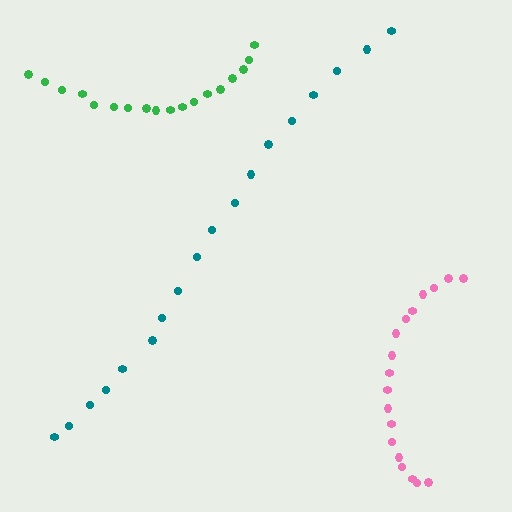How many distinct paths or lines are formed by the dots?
There are 3 distinct paths.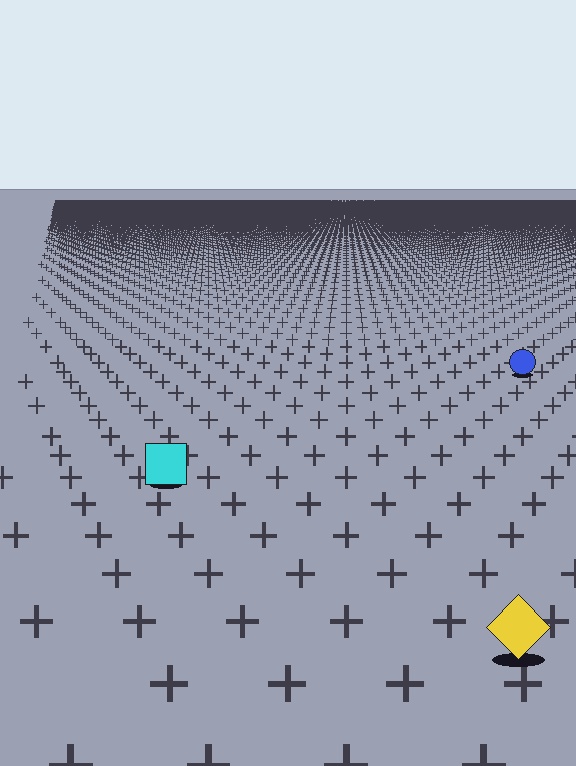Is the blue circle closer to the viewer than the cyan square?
No. The cyan square is closer — you can tell from the texture gradient: the ground texture is coarser near it.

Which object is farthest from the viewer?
The blue circle is farthest from the viewer. It appears smaller and the ground texture around it is denser.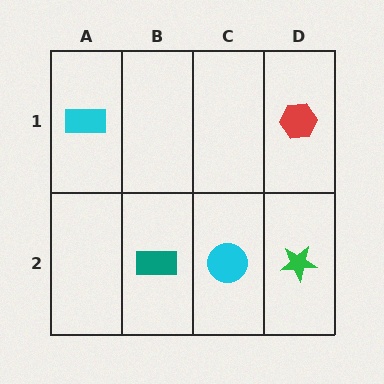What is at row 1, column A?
A cyan rectangle.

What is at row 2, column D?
A green star.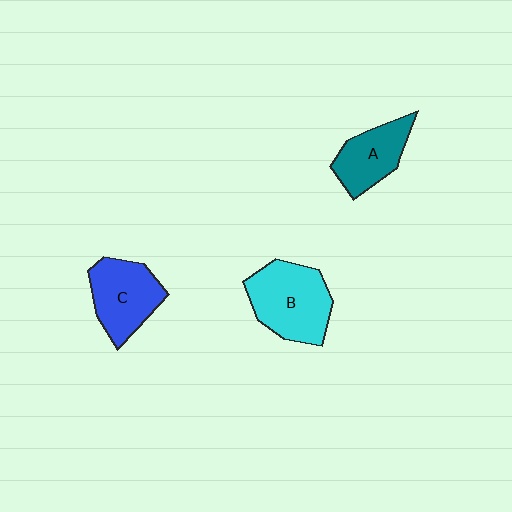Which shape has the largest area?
Shape B (cyan).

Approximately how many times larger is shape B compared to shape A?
Approximately 1.4 times.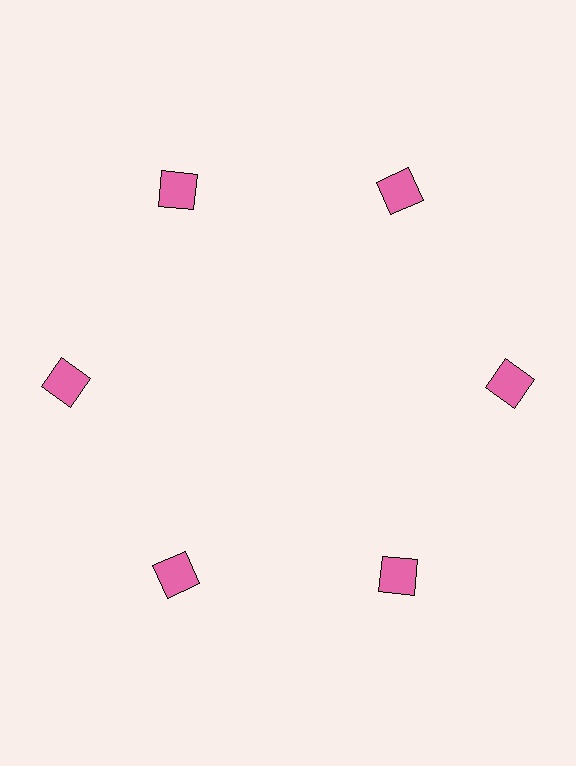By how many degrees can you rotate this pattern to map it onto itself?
The pattern maps onto itself every 60 degrees of rotation.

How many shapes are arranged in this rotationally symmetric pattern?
There are 6 shapes, arranged in 6 groups of 1.